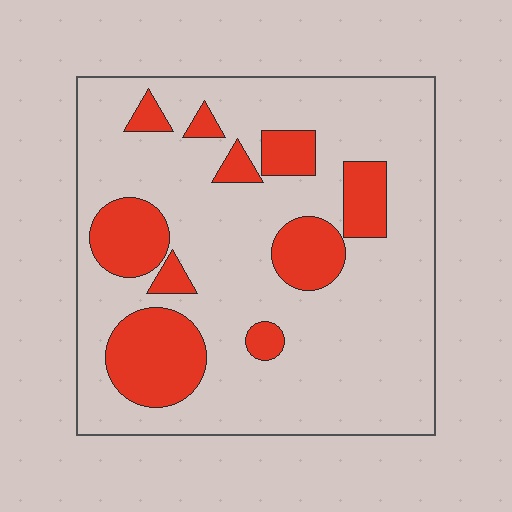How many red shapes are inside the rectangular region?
10.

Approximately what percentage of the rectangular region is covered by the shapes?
Approximately 25%.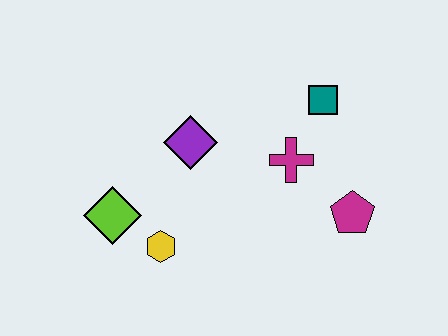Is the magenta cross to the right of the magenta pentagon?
No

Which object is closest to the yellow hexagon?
The lime diamond is closest to the yellow hexagon.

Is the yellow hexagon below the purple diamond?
Yes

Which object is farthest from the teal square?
The lime diamond is farthest from the teal square.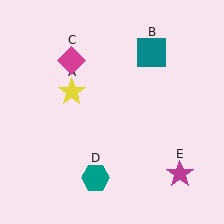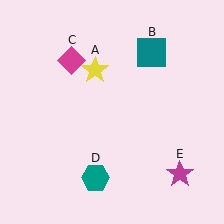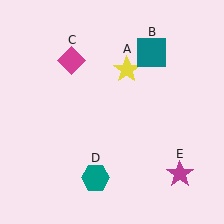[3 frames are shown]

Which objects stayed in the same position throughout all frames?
Teal square (object B) and magenta diamond (object C) and teal hexagon (object D) and magenta star (object E) remained stationary.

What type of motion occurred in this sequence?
The yellow star (object A) rotated clockwise around the center of the scene.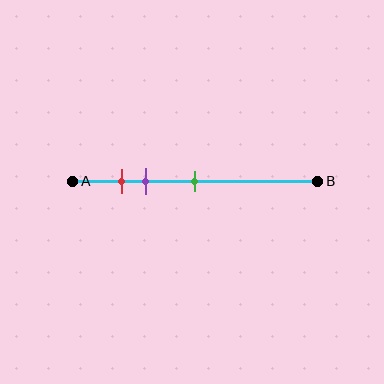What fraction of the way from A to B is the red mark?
The red mark is approximately 20% (0.2) of the way from A to B.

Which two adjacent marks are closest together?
The red and purple marks are the closest adjacent pair.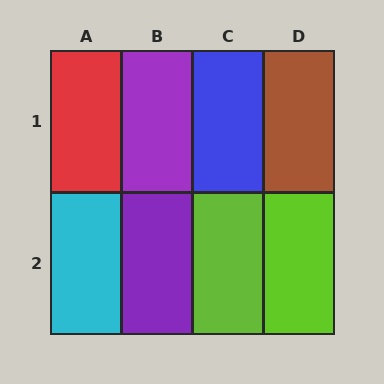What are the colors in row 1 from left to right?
Red, purple, blue, brown.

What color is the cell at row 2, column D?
Lime.